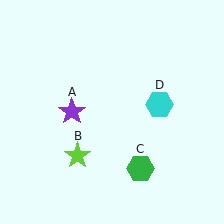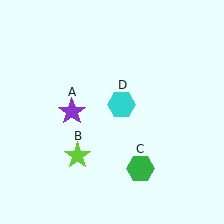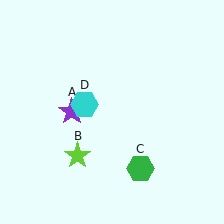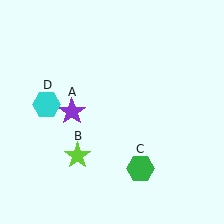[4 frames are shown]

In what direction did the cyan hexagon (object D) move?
The cyan hexagon (object D) moved left.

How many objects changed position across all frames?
1 object changed position: cyan hexagon (object D).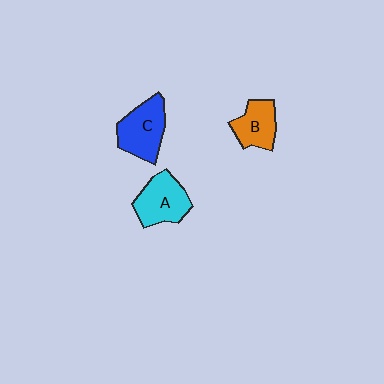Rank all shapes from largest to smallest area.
From largest to smallest: C (blue), A (cyan), B (orange).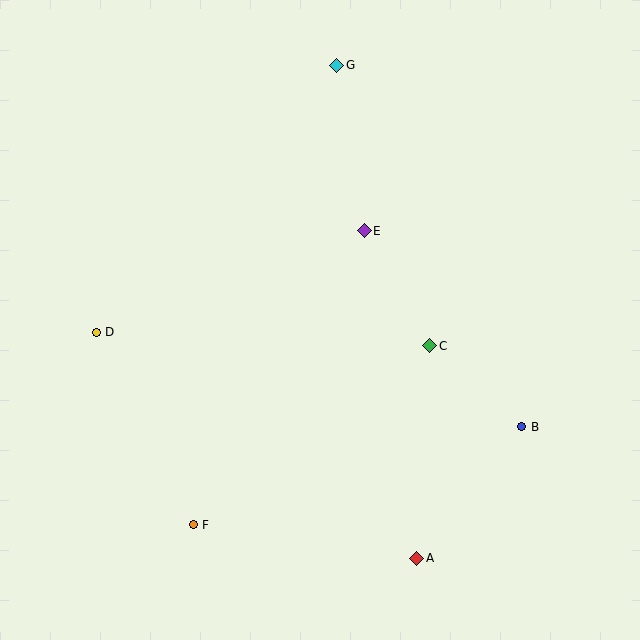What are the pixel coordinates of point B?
Point B is at (522, 427).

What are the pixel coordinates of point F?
Point F is at (193, 525).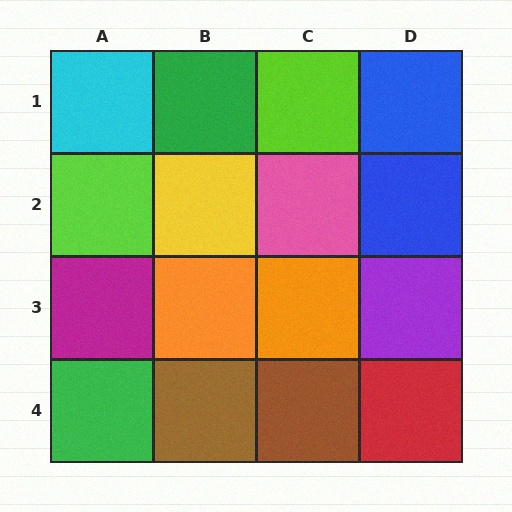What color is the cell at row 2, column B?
Yellow.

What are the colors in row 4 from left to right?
Green, brown, brown, red.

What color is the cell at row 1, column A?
Cyan.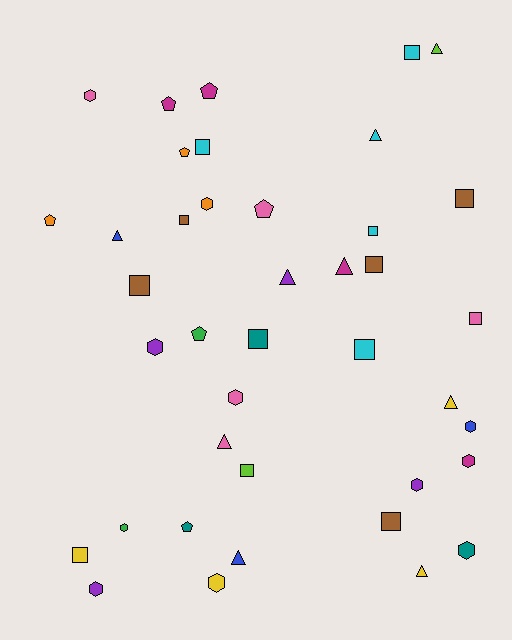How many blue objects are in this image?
There are 3 blue objects.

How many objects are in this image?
There are 40 objects.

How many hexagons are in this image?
There are 11 hexagons.